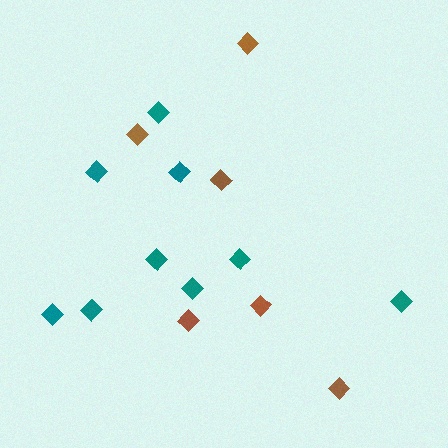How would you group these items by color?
There are 2 groups: one group of teal diamonds (9) and one group of brown diamonds (6).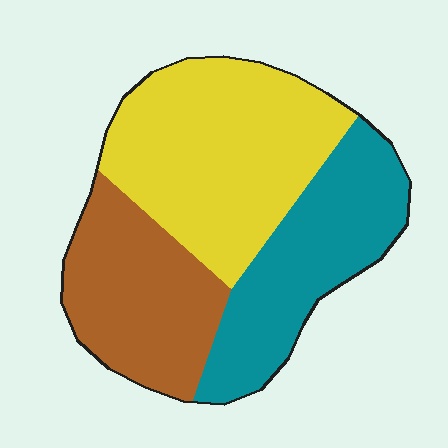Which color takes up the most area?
Yellow, at roughly 40%.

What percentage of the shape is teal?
Teal covers around 30% of the shape.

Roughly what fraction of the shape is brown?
Brown takes up about one quarter (1/4) of the shape.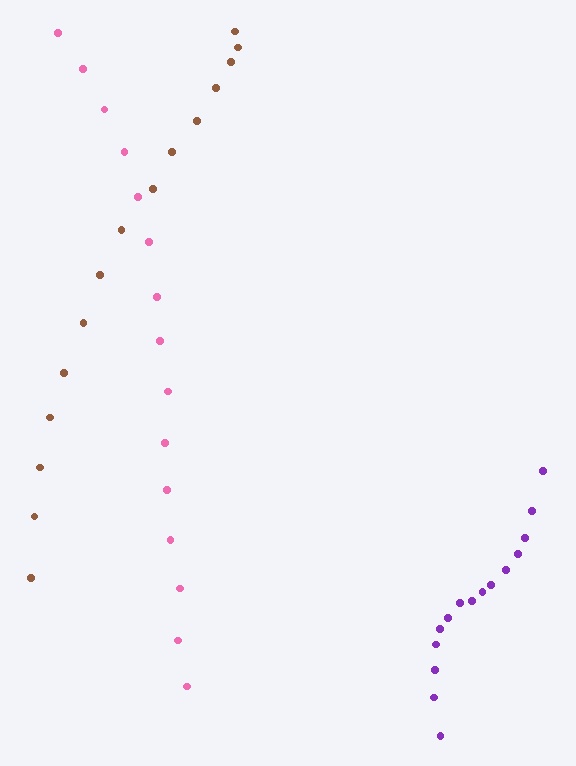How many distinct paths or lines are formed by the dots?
There are 3 distinct paths.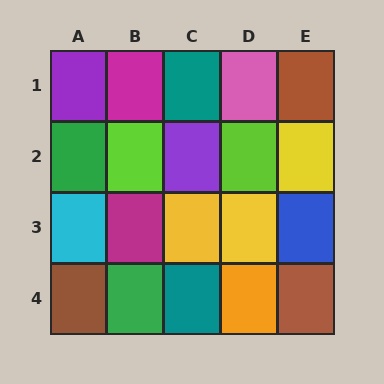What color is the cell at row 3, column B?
Magenta.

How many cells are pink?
1 cell is pink.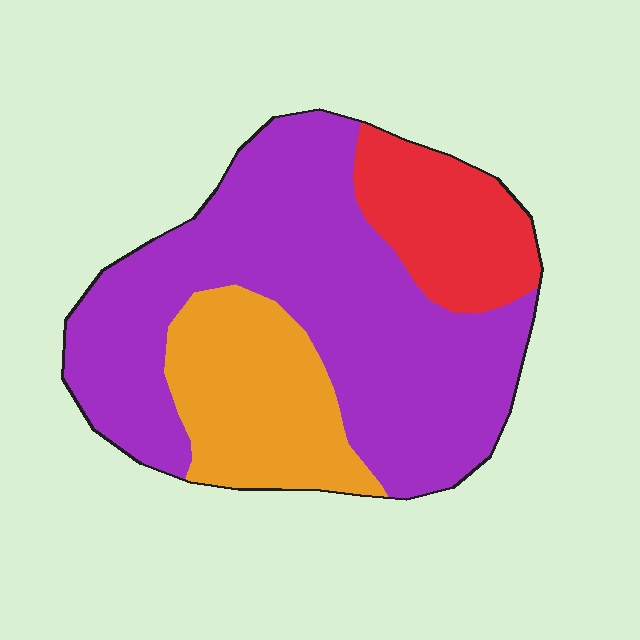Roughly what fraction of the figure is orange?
Orange takes up about one fifth (1/5) of the figure.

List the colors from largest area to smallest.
From largest to smallest: purple, orange, red.